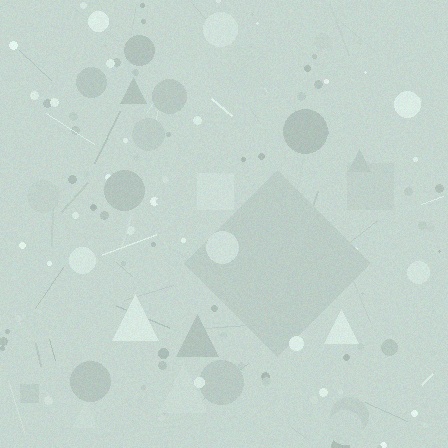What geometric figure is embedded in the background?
A diamond is embedded in the background.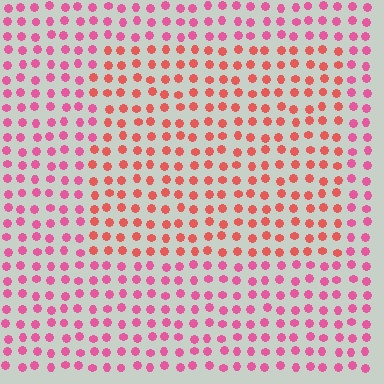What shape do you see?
I see a rectangle.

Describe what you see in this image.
The image is filled with small pink elements in a uniform arrangement. A rectangle-shaped region is visible where the elements are tinted to a slightly different hue, forming a subtle color boundary.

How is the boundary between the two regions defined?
The boundary is defined purely by a slight shift in hue (about 31 degrees). Spacing, size, and orientation are identical on both sides.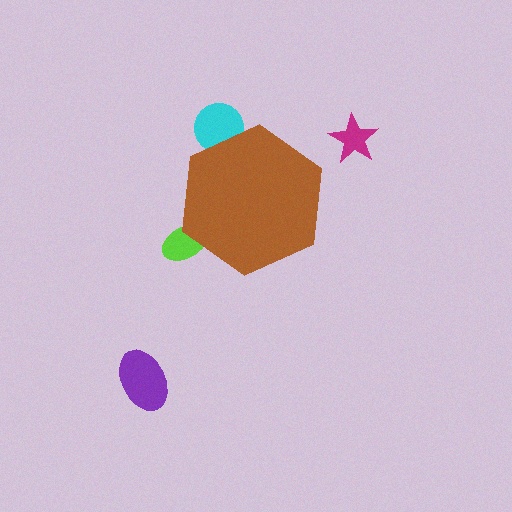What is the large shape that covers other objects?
A brown hexagon.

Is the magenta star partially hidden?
No, the magenta star is fully visible.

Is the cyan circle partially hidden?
Yes, the cyan circle is partially hidden behind the brown hexagon.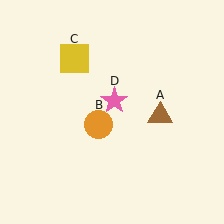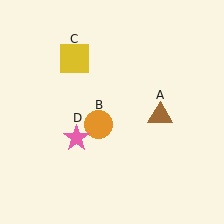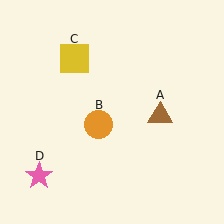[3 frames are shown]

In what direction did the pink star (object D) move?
The pink star (object D) moved down and to the left.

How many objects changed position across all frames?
1 object changed position: pink star (object D).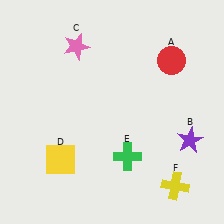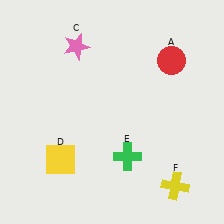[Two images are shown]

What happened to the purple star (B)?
The purple star (B) was removed in Image 2. It was in the bottom-right area of Image 1.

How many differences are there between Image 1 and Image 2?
There is 1 difference between the two images.